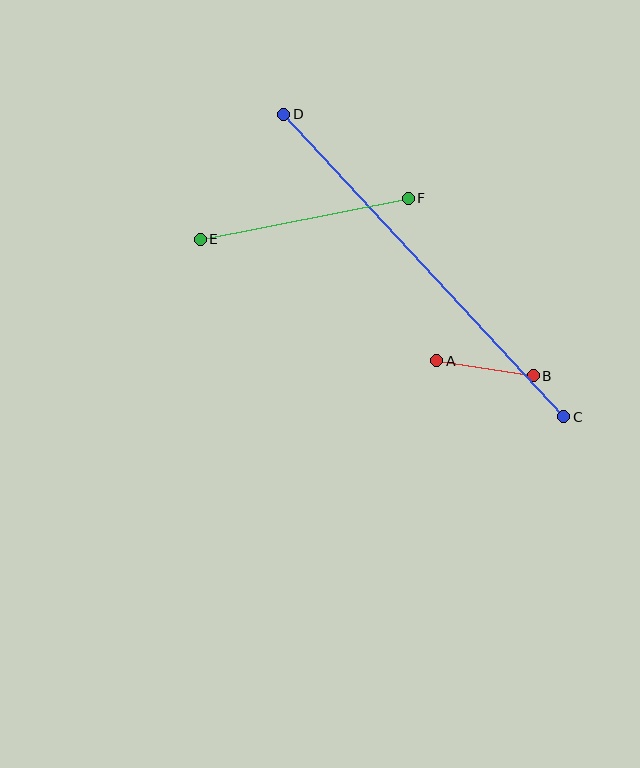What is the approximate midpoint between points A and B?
The midpoint is at approximately (485, 368) pixels.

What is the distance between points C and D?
The distance is approximately 412 pixels.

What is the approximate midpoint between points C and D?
The midpoint is at approximately (424, 265) pixels.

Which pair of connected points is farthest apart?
Points C and D are farthest apart.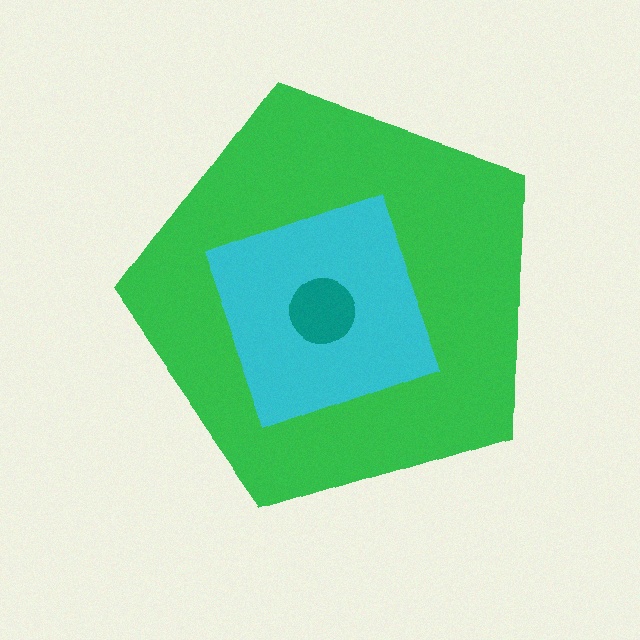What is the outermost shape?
The green pentagon.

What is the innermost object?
The teal circle.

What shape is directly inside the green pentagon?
The cyan diamond.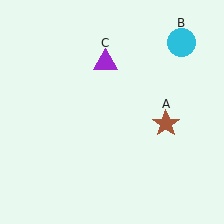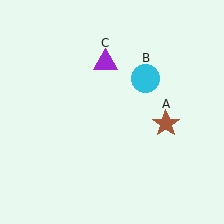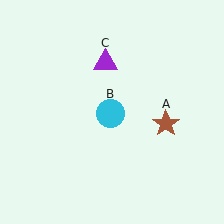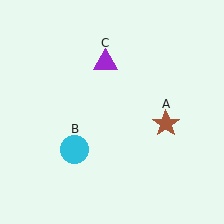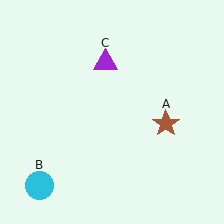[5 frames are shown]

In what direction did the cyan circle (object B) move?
The cyan circle (object B) moved down and to the left.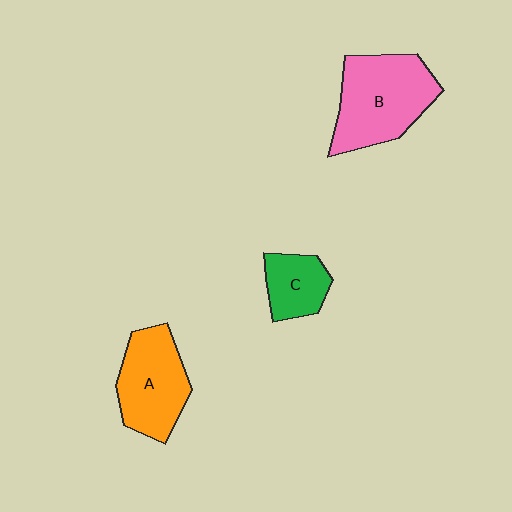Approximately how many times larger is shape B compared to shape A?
Approximately 1.2 times.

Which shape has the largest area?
Shape B (pink).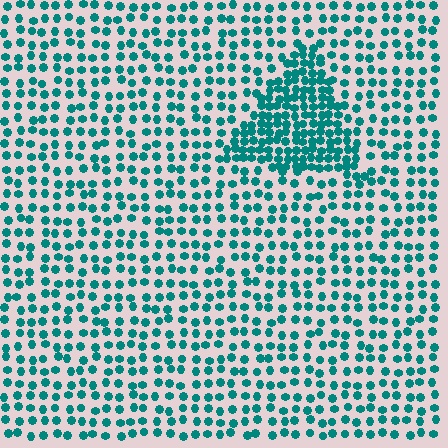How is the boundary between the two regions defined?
The boundary is defined by a change in element density (approximately 2.2x ratio). All elements are the same color, size, and shape.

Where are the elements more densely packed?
The elements are more densely packed inside the triangle boundary.